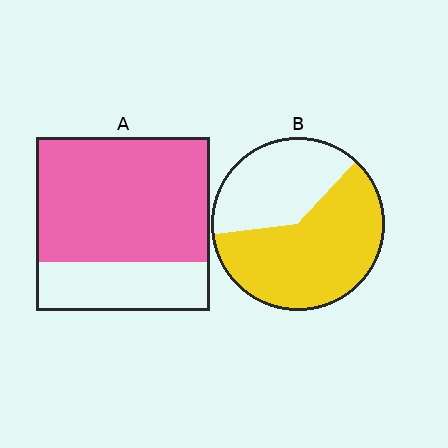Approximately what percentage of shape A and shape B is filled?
A is approximately 70% and B is approximately 60%.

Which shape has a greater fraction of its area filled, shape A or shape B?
Shape A.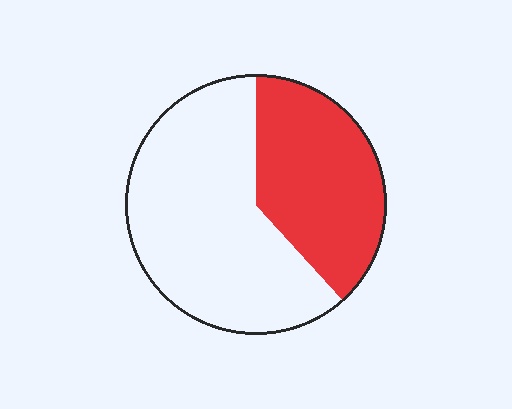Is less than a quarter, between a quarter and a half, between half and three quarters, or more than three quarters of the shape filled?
Between a quarter and a half.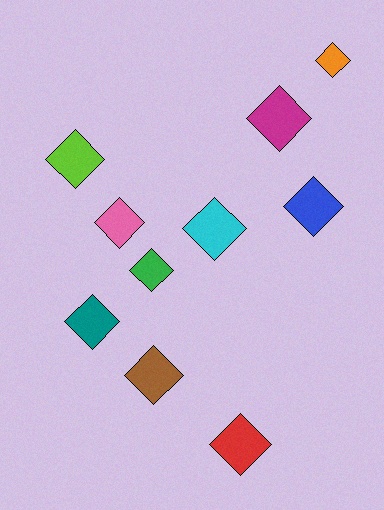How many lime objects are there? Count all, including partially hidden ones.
There is 1 lime object.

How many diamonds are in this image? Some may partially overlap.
There are 10 diamonds.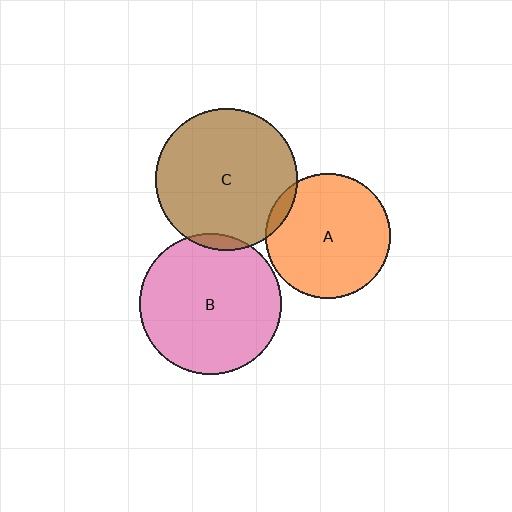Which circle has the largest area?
Circle C (brown).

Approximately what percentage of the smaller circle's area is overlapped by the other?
Approximately 5%.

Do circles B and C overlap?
Yes.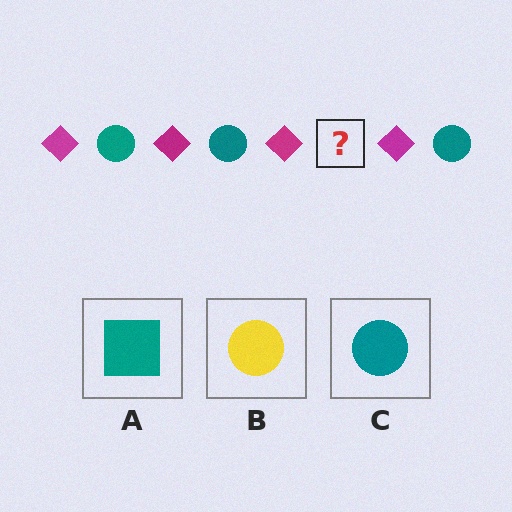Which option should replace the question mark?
Option C.